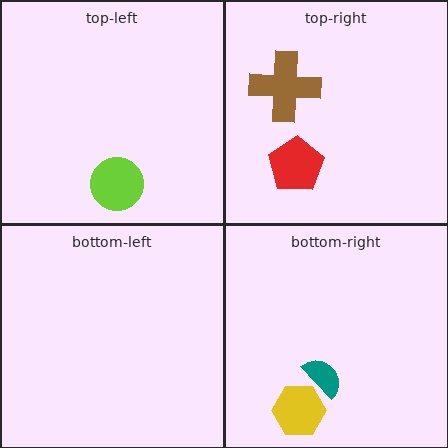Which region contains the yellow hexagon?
The bottom-right region.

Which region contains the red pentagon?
The top-right region.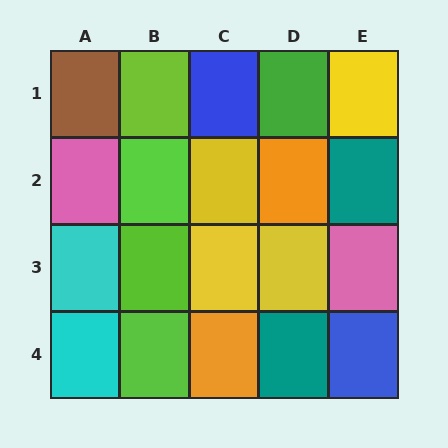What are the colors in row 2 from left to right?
Pink, lime, yellow, orange, teal.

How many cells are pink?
2 cells are pink.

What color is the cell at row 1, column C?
Blue.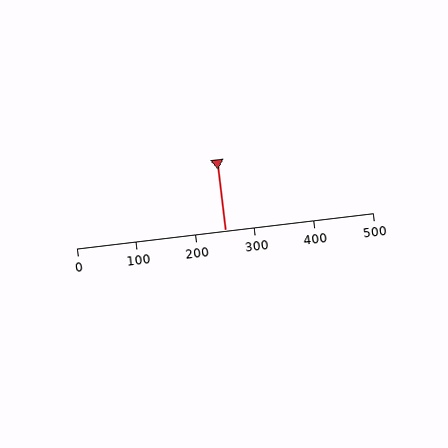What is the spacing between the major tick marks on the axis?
The major ticks are spaced 100 apart.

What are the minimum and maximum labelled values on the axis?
The axis runs from 0 to 500.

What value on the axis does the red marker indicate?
The marker indicates approximately 250.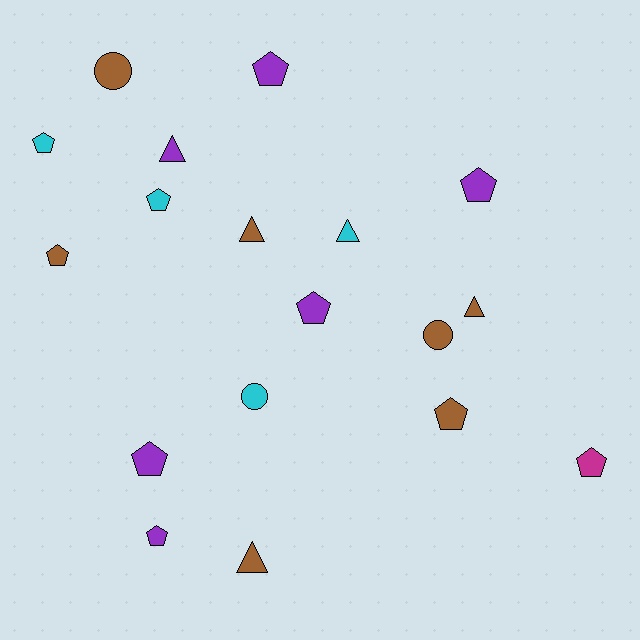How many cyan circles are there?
There is 1 cyan circle.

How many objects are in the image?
There are 18 objects.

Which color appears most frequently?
Brown, with 7 objects.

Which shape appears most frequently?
Pentagon, with 10 objects.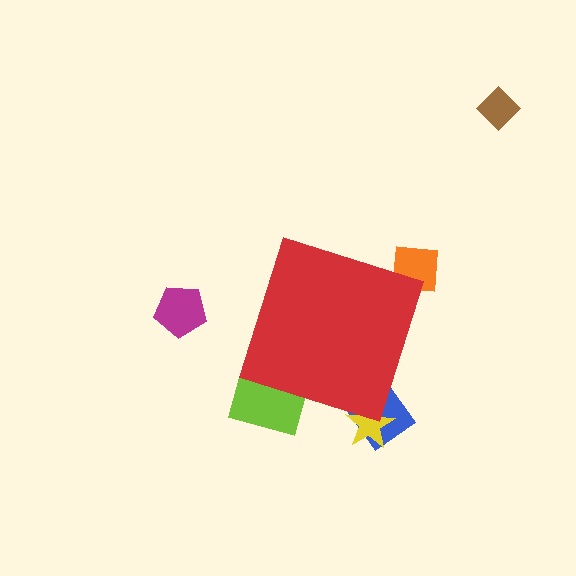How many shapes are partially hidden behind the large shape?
4 shapes are partially hidden.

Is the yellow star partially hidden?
Yes, the yellow star is partially hidden behind the red diamond.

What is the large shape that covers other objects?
A red diamond.